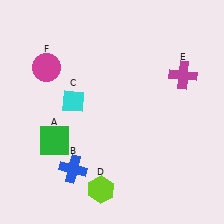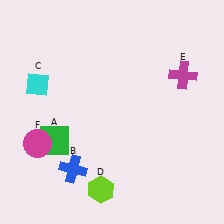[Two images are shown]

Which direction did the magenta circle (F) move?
The magenta circle (F) moved down.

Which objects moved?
The objects that moved are: the cyan diamond (C), the magenta circle (F).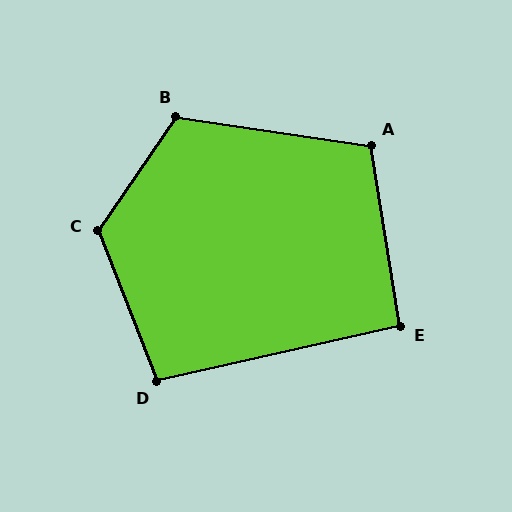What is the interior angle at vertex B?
Approximately 116 degrees (obtuse).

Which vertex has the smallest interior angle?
E, at approximately 94 degrees.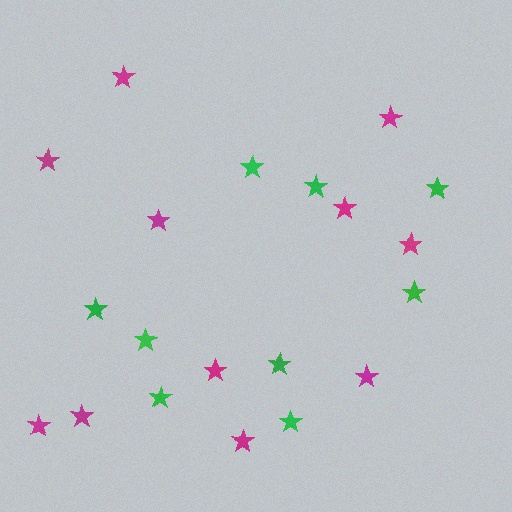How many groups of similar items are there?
There are 2 groups: one group of green stars (9) and one group of magenta stars (11).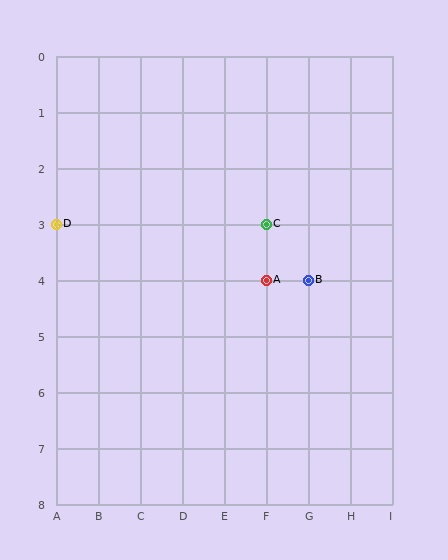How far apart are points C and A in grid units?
Points C and A are 1 row apart.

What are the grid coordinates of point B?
Point B is at grid coordinates (G, 4).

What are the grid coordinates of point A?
Point A is at grid coordinates (F, 4).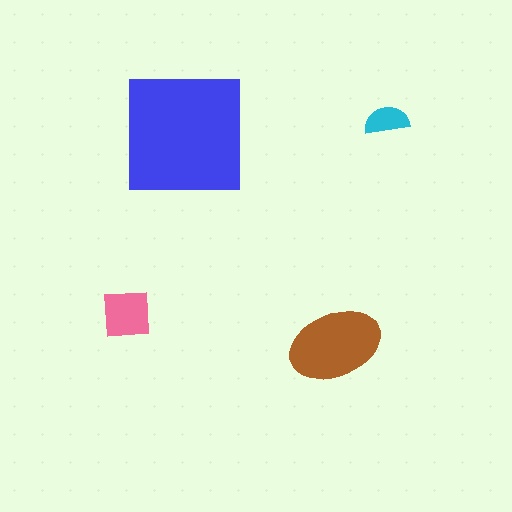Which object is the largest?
The blue square.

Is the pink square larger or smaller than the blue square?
Smaller.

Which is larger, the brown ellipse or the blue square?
The blue square.